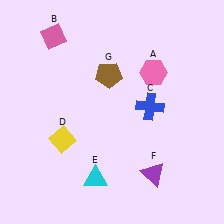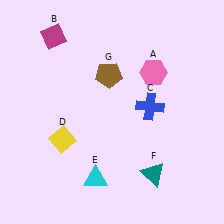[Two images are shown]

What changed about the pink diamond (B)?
In Image 1, B is pink. In Image 2, it changed to magenta.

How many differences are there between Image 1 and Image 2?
There are 2 differences between the two images.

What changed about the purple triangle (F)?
In Image 1, F is purple. In Image 2, it changed to teal.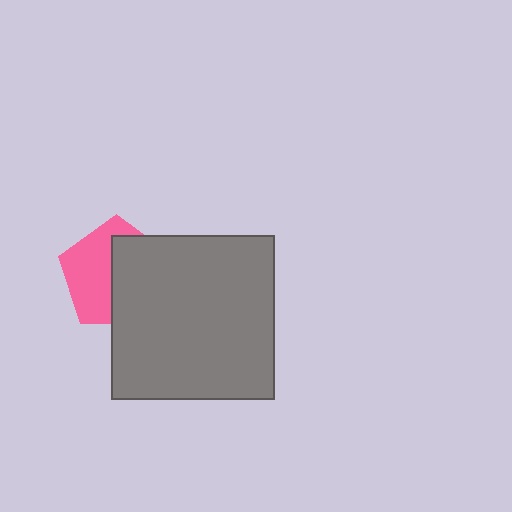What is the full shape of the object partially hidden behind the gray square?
The partially hidden object is a pink pentagon.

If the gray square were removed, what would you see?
You would see the complete pink pentagon.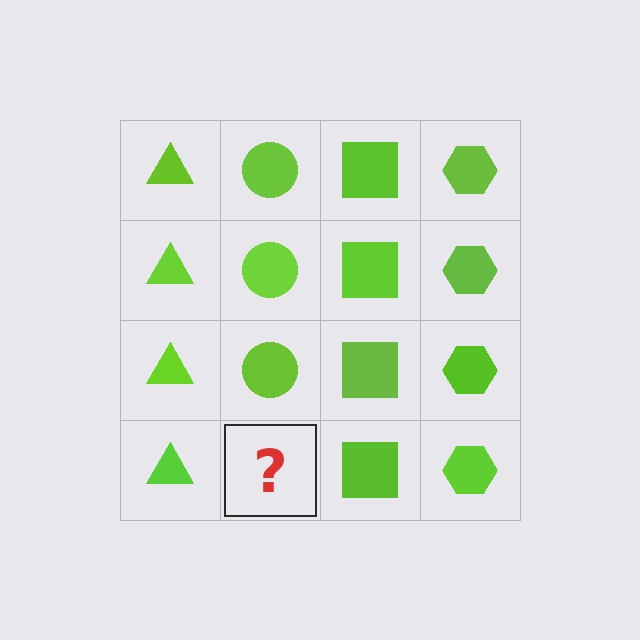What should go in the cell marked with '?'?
The missing cell should contain a lime circle.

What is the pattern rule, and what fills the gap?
The rule is that each column has a consistent shape. The gap should be filled with a lime circle.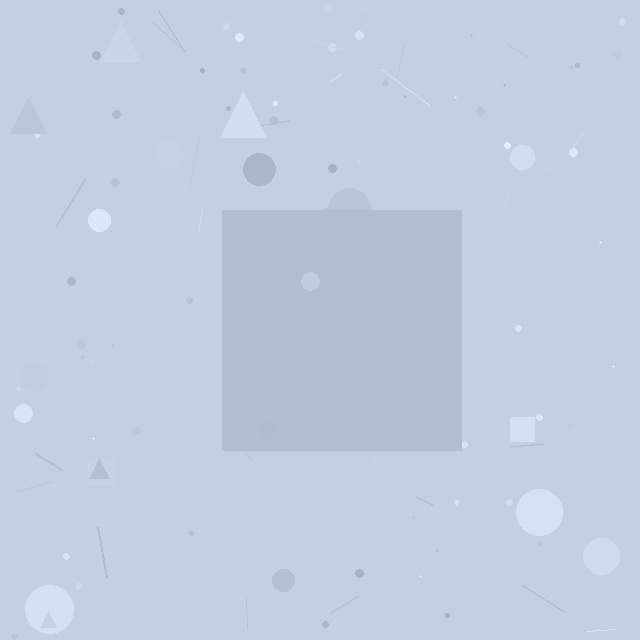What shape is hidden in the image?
A square is hidden in the image.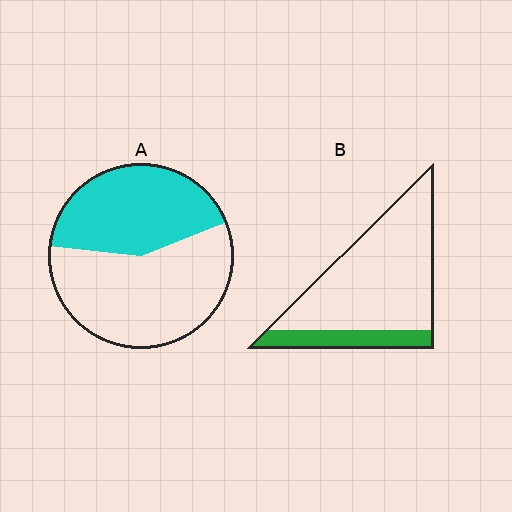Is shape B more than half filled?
No.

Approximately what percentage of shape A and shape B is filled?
A is approximately 40% and B is approximately 20%.